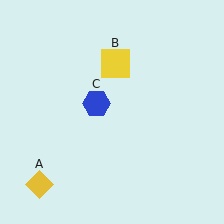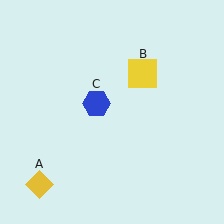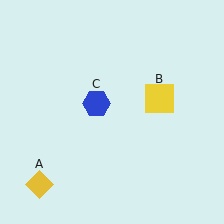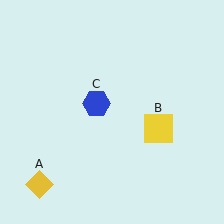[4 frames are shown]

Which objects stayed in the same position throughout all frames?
Yellow diamond (object A) and blue hexagon (object C) remained stationary.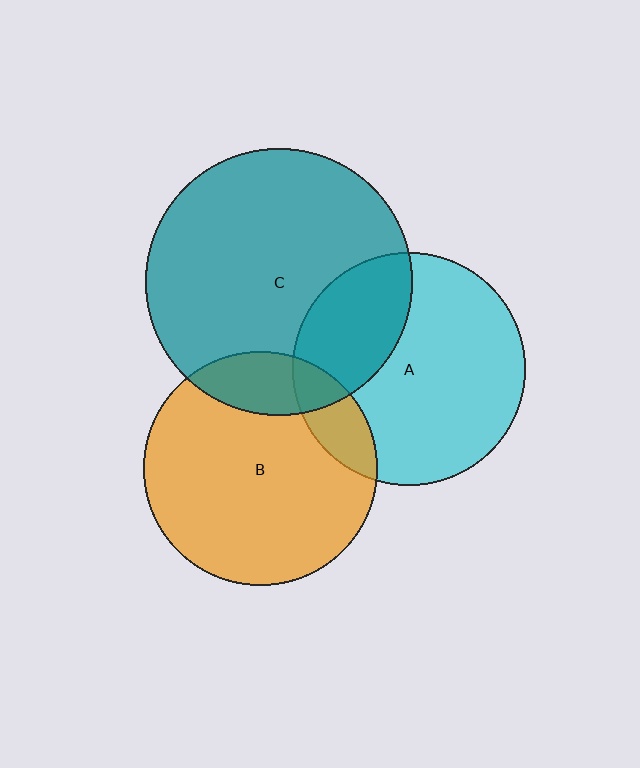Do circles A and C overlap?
Yes.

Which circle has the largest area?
Circle C (teal).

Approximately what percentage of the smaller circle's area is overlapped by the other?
Approximately 30%.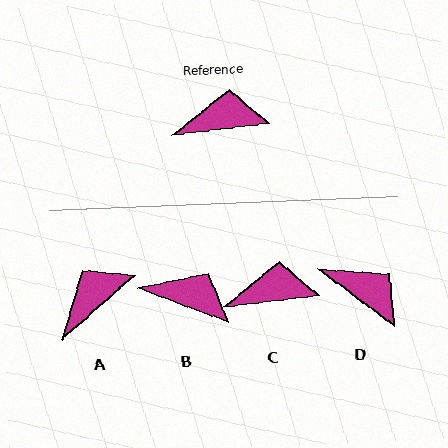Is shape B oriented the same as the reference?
No, it is off by about 28 degrees.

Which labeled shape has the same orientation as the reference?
C.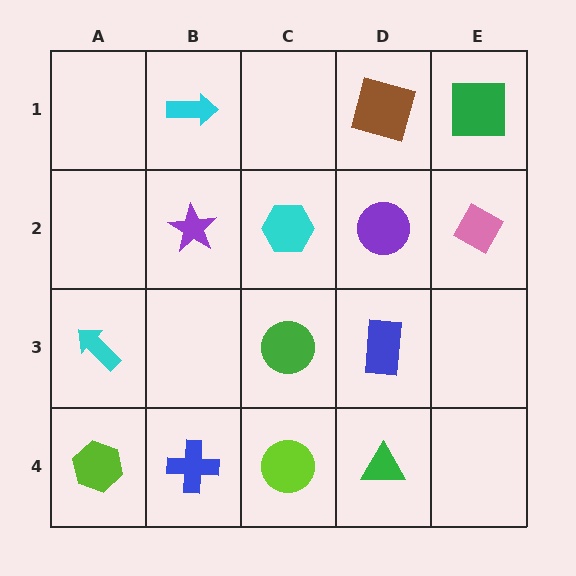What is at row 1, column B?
A cyan arrow.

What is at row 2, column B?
A purple star.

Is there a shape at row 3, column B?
No, that cell is empty.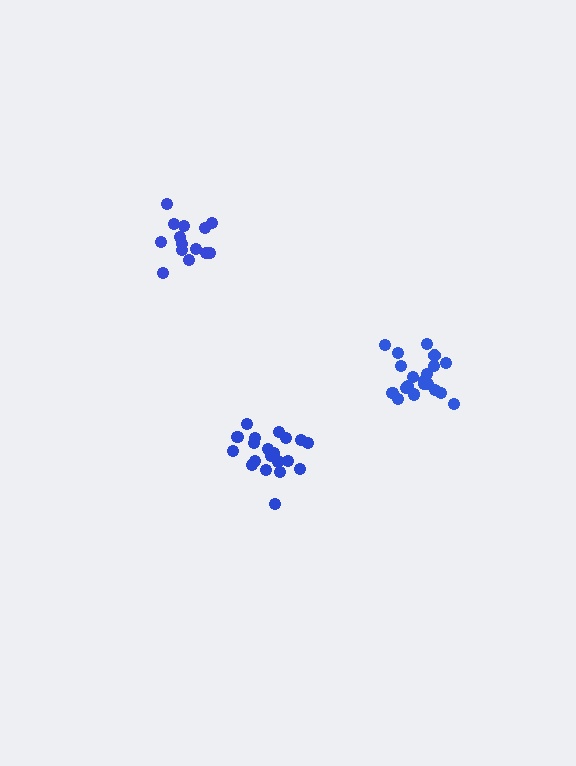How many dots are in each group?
Group 1: 15 dots, Group 2: 20 dots, Group 3: 20 dots (55 total).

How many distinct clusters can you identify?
There are 3 distinct clusters.